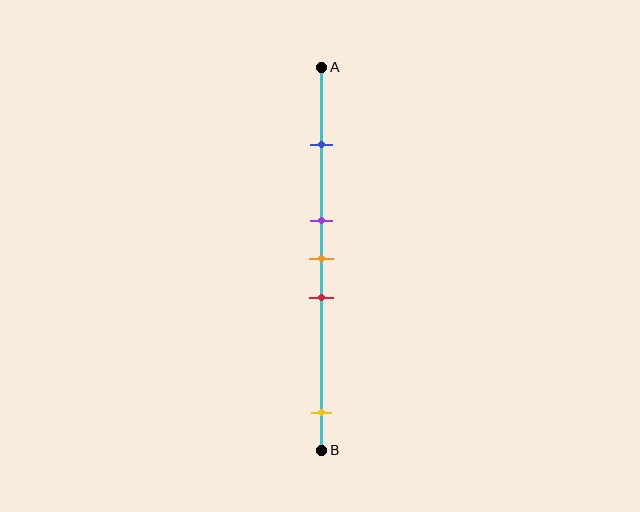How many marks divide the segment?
There are 5 marks dividing the segment.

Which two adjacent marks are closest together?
The purple and orange marks are the closest adjacent pair.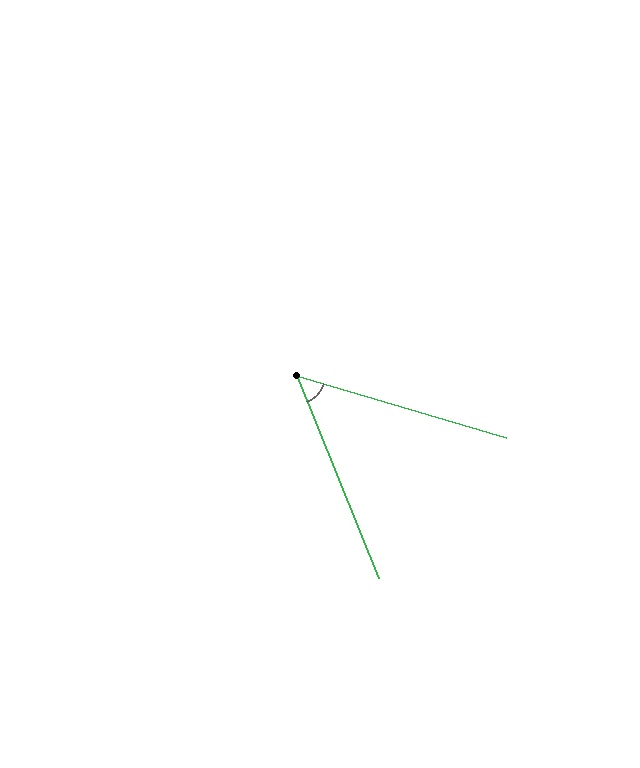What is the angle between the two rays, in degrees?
Approximately 52 degrees.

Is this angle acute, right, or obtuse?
It is acute.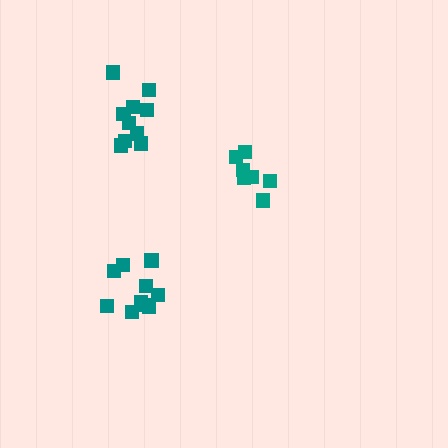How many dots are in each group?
Group 1: 10 dots, Group 2: 7 dots, Group 3: 10 dots (27 total).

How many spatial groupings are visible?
There are 3 spatial groupings.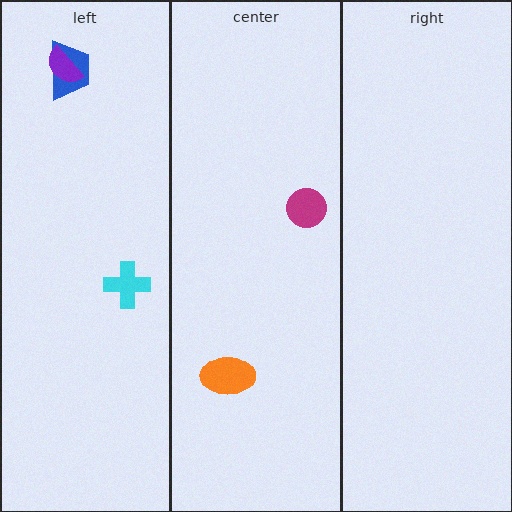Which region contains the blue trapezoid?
The left region.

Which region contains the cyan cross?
The left region.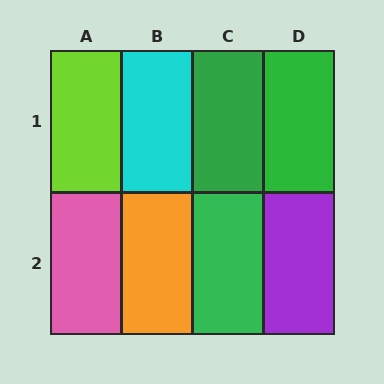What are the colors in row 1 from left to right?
Lime, cyan, green, green.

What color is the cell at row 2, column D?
Purple.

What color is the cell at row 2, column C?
Green.